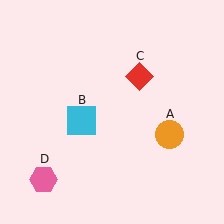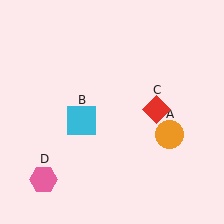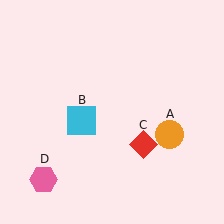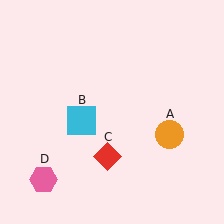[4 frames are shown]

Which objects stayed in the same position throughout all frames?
Orange circle (object A) and cyan square (object B) and pink hexagon (object D) remained stationary.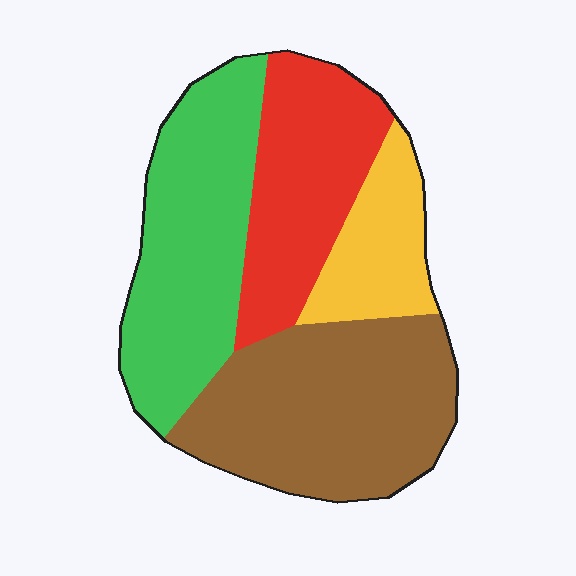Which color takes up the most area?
Brown, at roughly 35%.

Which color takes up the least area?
Yellow, at roughly 15%.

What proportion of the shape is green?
Green takes up about one third (1/3) of the shape.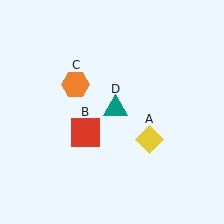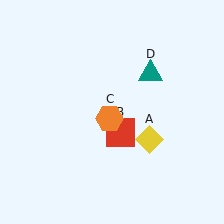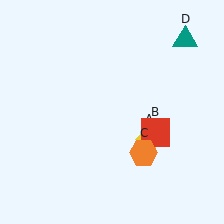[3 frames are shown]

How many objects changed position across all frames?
3 objects changed position: red square (object B), orange hexagon (object C), teal triangle (object D).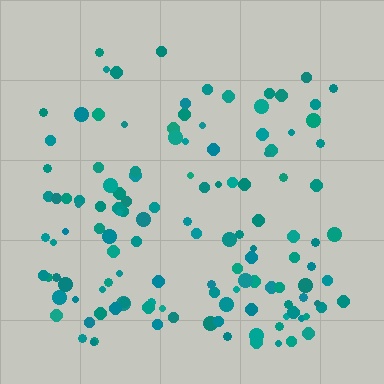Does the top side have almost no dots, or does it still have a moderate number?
Still a moderate number, just noticeably fewer than the bottom.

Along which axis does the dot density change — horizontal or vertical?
Vertical.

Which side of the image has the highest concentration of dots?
The bottom.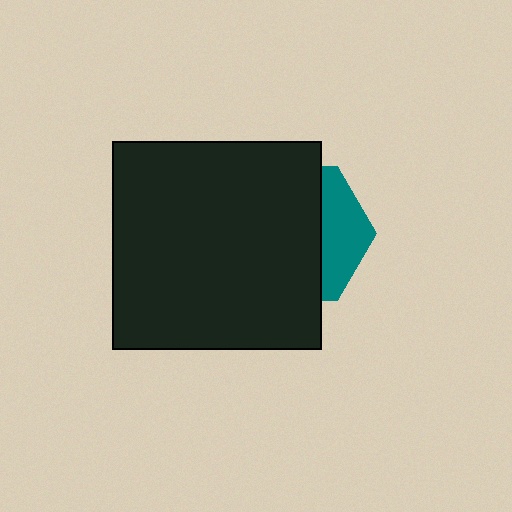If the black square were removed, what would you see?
You would see the complete teal hexagon.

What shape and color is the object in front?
The object in front is a black square.